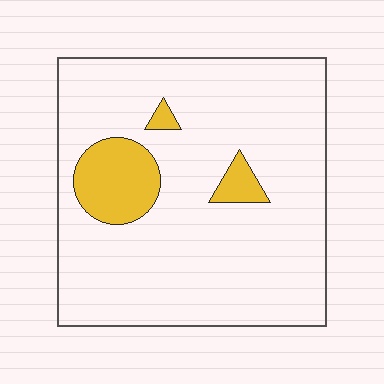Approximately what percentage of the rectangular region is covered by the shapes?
Approximately 10%.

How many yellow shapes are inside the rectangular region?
3.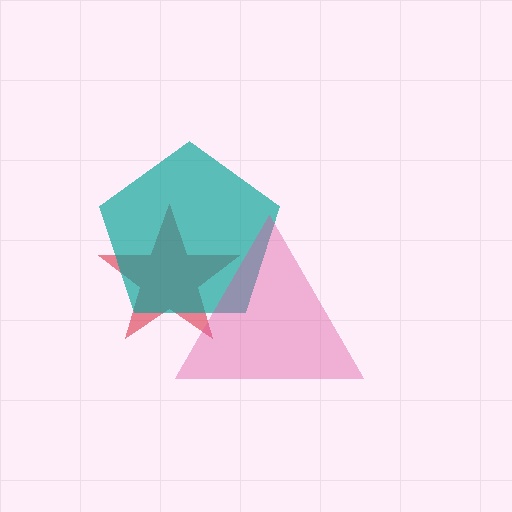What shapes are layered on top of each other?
The layered shapes are: a red star, a teal pentagon, a pink triangle.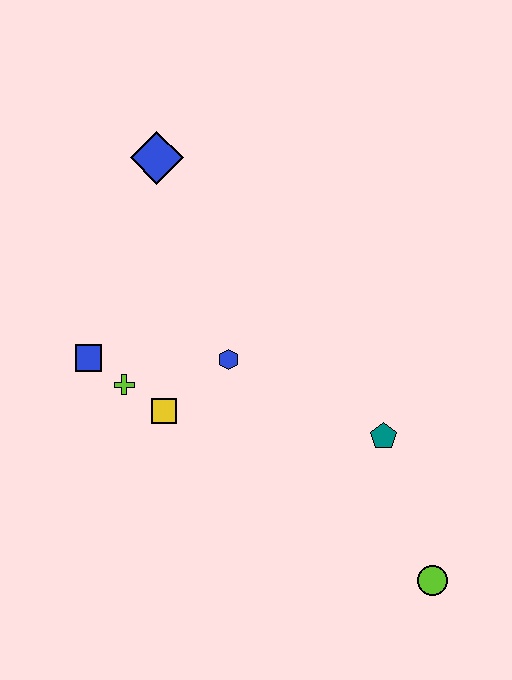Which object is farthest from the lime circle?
The blue diamond is farthest from the lime circle.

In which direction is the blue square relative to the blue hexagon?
The blue square is to the left of the blue hexagon.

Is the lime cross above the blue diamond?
No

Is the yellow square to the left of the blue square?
No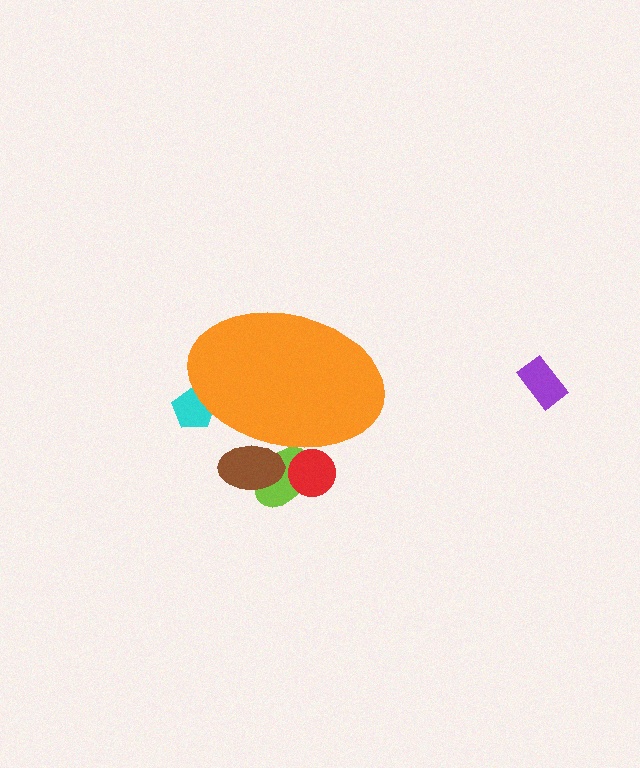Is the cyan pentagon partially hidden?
Yes, the cyan pentagon is partially hidden behind the orange ellipse.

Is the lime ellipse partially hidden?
Yes, the lime ellipse is partially hidden behind the orange ellipse.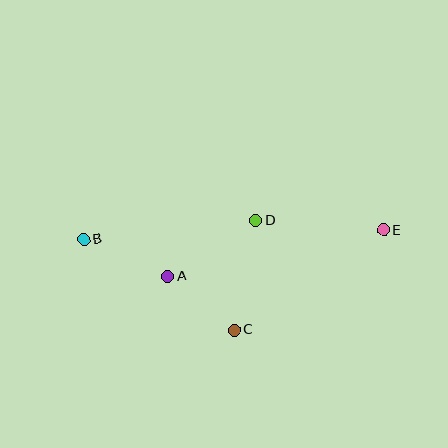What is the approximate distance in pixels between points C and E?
The distance between C and E is approximately 180 pixels.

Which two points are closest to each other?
Points A and C are closest to each other.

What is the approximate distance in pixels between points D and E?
The distance between D and E is approximately 128 pixels.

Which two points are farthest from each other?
Points B and E are farthest from each other.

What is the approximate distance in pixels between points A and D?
The distance between A and D is approximately 104 pixels.